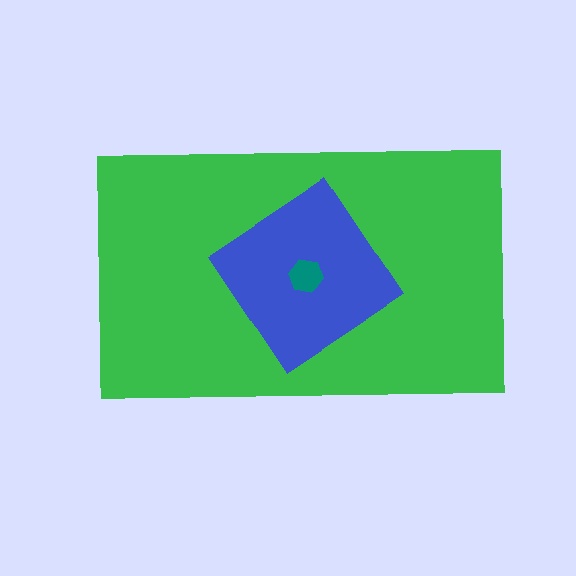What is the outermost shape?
The green rectangle.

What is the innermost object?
The teal hexagon.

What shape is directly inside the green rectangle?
The blue diamond.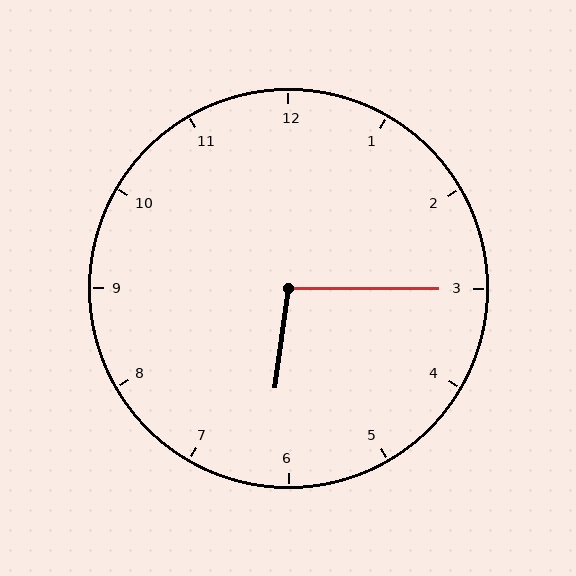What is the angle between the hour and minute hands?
Approximately 98 degrees.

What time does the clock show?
6:15.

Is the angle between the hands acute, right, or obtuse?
It is obtuse.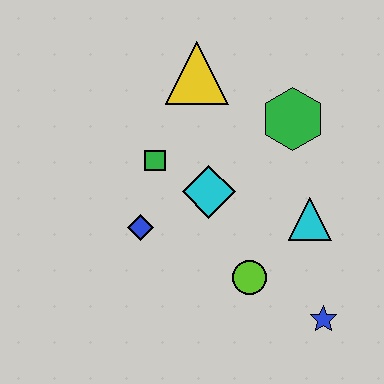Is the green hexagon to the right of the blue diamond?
Yes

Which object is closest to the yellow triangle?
The green square is closest to the yellow triangle.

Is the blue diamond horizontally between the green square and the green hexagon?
No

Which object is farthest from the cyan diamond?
The blue star is farthest from the cyan diamond.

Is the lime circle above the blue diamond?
No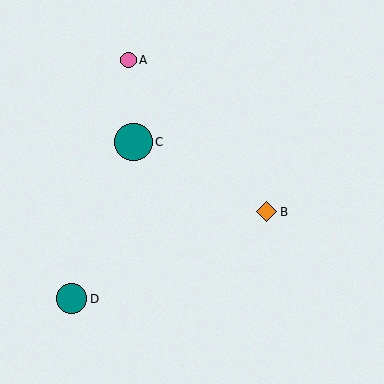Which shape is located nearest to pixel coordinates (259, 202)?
The orange diamond (labeled B) at (267, 212) is nearest to that location.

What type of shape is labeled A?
Shape A is a pink circle.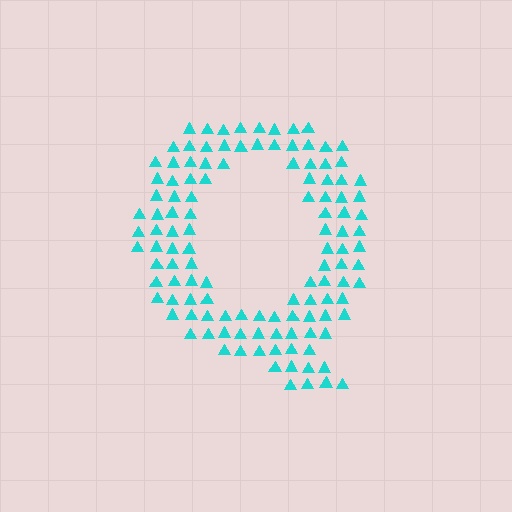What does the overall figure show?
The overall figure shows the letter Q.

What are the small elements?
The small elements are triangles.